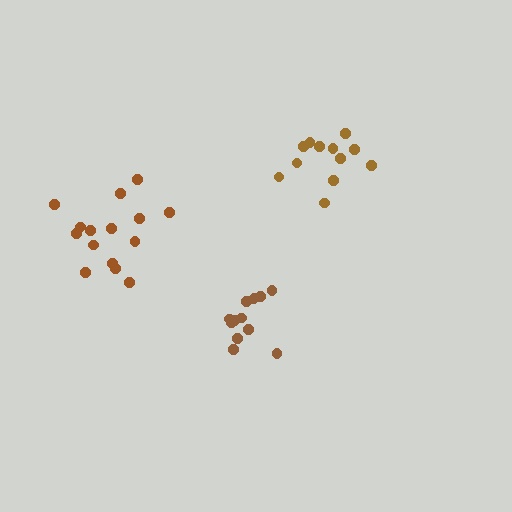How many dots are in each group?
Group 1: 12 dots, Group 2: 12 dots, Group 3: 15 dots (39 total).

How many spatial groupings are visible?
There are 3 spatial groupings.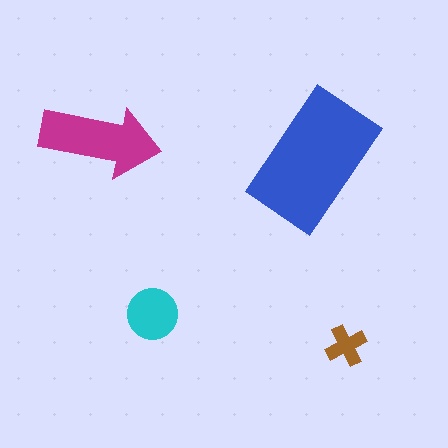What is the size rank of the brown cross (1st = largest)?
4th.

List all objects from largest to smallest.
The blue rectangle, the magenta arrow, the cyan circle, the brown cross.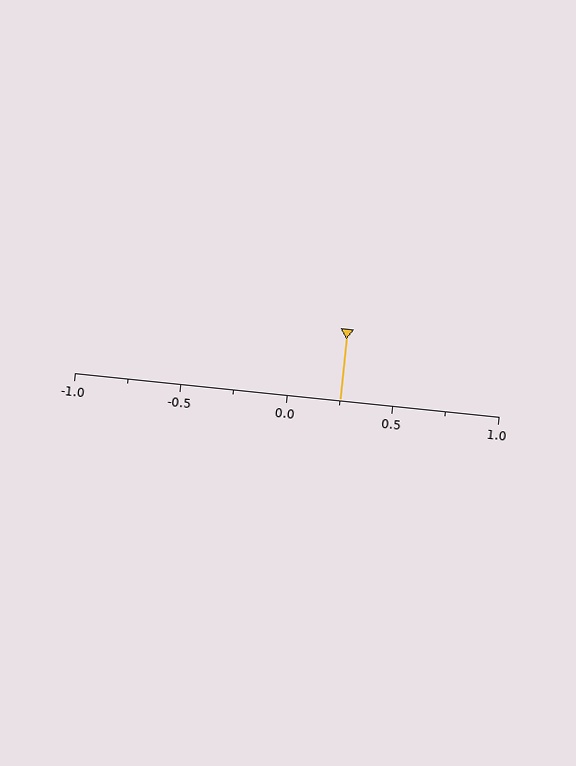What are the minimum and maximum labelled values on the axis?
The axis runs from -1.0 to 1.0.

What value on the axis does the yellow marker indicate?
The marker indicates approximately 0.25.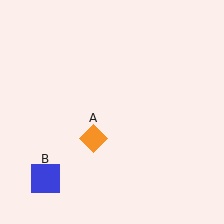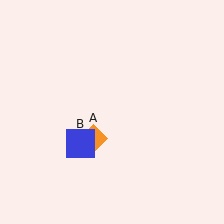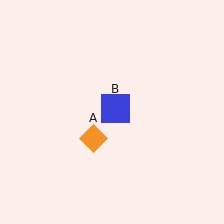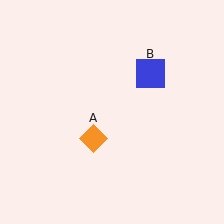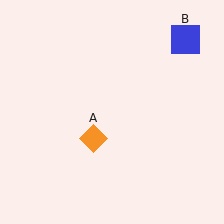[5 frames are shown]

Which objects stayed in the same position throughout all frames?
Orange diamond (object A) remained stationary.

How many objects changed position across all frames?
1 object changed position: blue square (object B).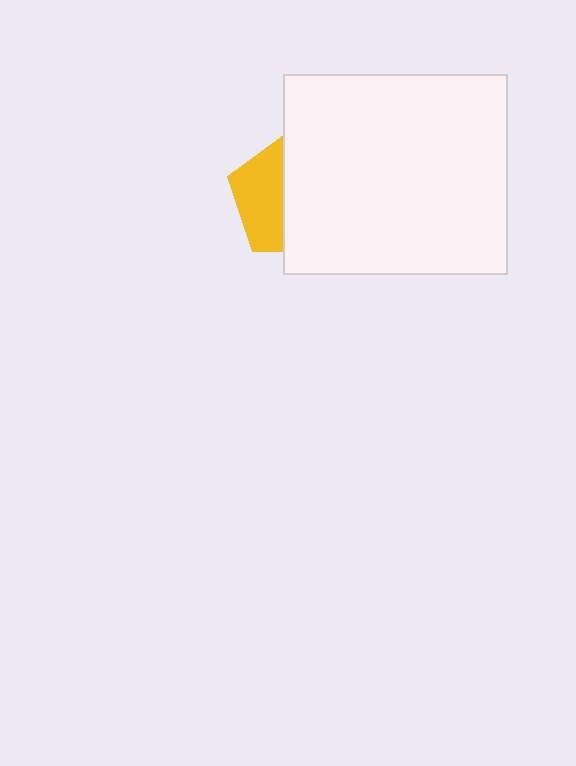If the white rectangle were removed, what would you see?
You would see the complete yellow pentagon.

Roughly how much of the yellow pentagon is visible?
A small part of it is visible (roughly 41%).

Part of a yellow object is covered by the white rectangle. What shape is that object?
It is a pentagon.